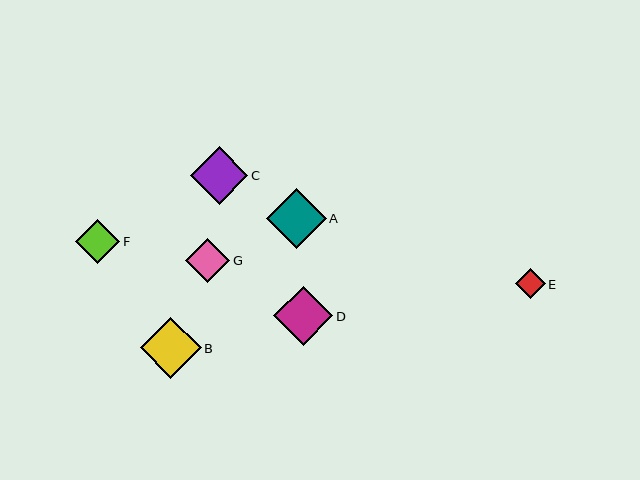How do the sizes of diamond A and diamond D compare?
Diamond A and diamond D are approximately the same size.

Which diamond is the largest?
Diamond B is the largest with a size of approximately 61 pixels.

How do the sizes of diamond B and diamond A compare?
Diamond B and diamond A are approximately the same size.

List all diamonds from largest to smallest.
From largest to smallest: B, A, D, C, F, G, E.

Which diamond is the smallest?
Diamond E is the smallest with a size of approximately 30 pixels.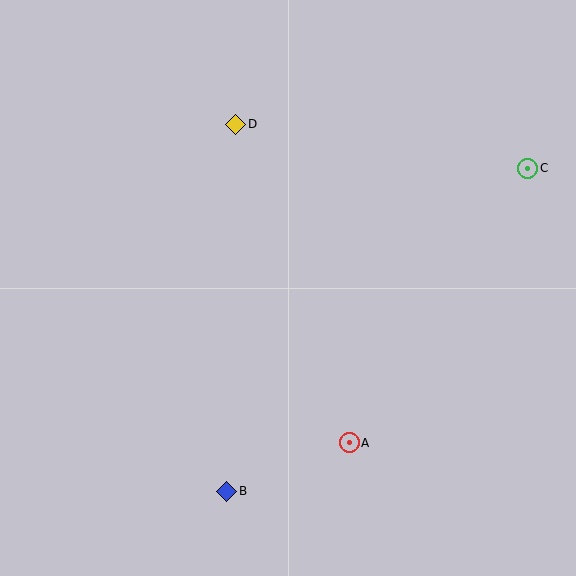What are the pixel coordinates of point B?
Point B is at (227, 491).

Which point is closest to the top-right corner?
Point C is closest to the top-right corner.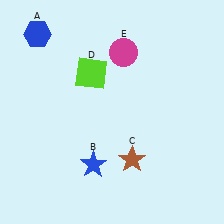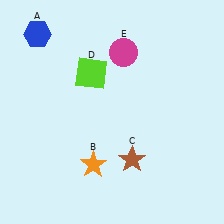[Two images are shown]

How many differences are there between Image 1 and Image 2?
There is 1 difference between the two images.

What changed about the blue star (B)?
In Image 1, B is blue. In Image 2, it changed to orange.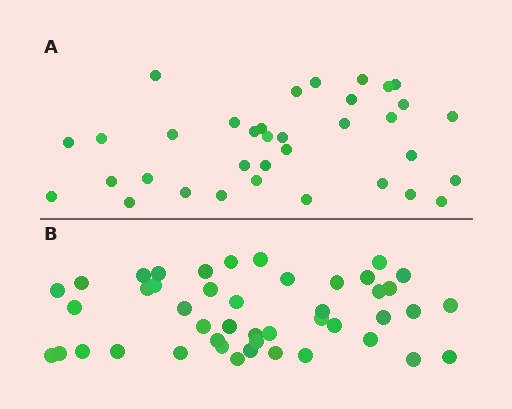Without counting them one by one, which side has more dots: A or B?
Region B (the bottom region) has more dots.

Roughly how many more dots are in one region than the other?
Region B has roughly 10 or so more dots than region A.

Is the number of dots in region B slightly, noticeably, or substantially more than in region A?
Region B has noticeably more, but not dramatically so. The ratio is roughly 1.3 to 1.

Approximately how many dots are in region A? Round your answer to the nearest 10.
About 40 dots. (The exact count is 35, which rounds to 40.)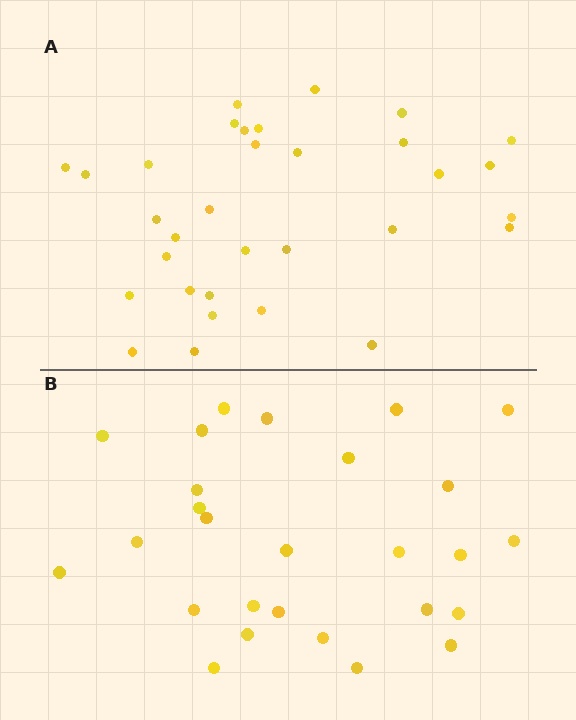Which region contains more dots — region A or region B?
Region A (the top region) has more dots.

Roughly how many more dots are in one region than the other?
Region A has about 5 more dots than region B.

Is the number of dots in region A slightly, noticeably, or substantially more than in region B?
Region A has only slightly more — the two regions are fairly close. The ratio is roughly 1.2 to 1.